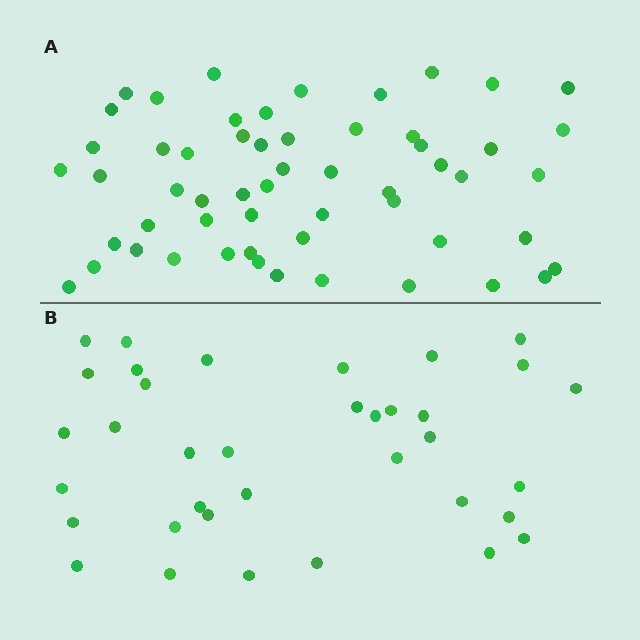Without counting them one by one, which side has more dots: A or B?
Region A (the top region) has more dots.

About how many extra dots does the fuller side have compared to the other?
Region A has approximately 20 more dots than region B.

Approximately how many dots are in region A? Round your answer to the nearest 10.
About 60 dots. (The exact count is 56, which rounds to 60.)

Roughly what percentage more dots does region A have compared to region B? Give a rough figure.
About 55% more.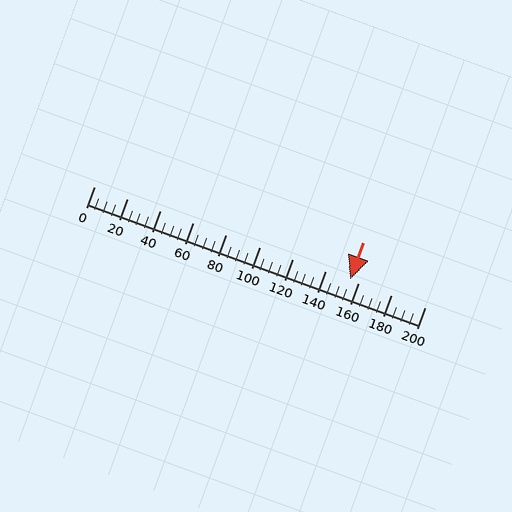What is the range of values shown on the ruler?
The ruler shows values from 0 to 200.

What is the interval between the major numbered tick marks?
The major tick marks are spaced 20 units apart.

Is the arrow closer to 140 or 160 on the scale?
The arrow is closer to 160.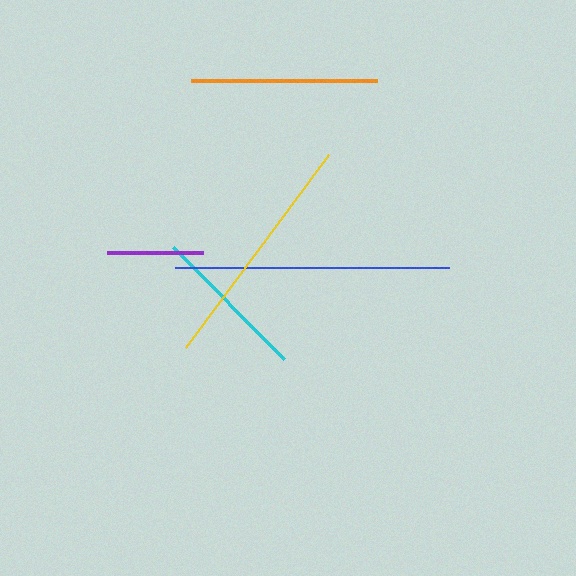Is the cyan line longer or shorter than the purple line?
The cyan line is longer than the purple line.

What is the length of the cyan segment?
The cyan segment is approximately 157 pixels long.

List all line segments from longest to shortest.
From longest to shortest: blue, yellow, orange, cyan, purple.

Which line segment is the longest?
The blue line is the longest at approximately 274 pixels.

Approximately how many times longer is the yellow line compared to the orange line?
The yellow line is approximately 1.3 times the length of the orange line.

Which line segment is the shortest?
The purple line is the shortest at approximately 96 pixels.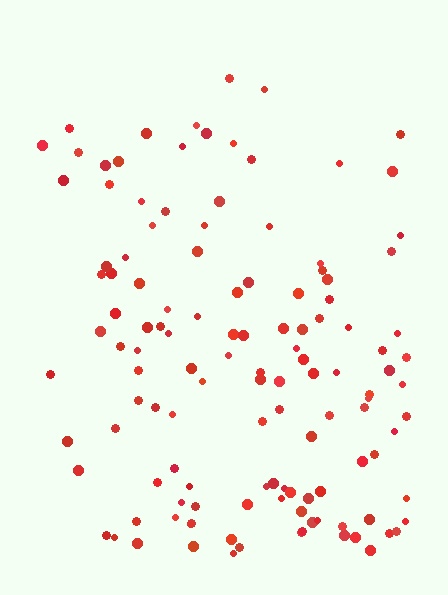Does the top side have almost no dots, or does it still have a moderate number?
Still a moderate number, just noticeably fewer than the bottom.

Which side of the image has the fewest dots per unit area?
The top.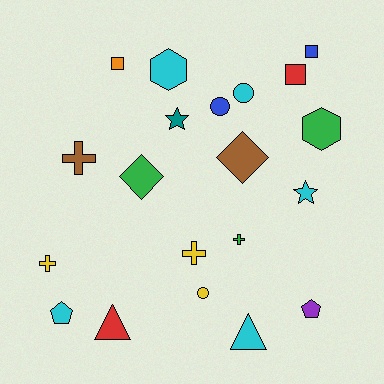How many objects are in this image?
There are 20 objects.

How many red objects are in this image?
There are 2 red objects.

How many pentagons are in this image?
There are 2 pentagons.